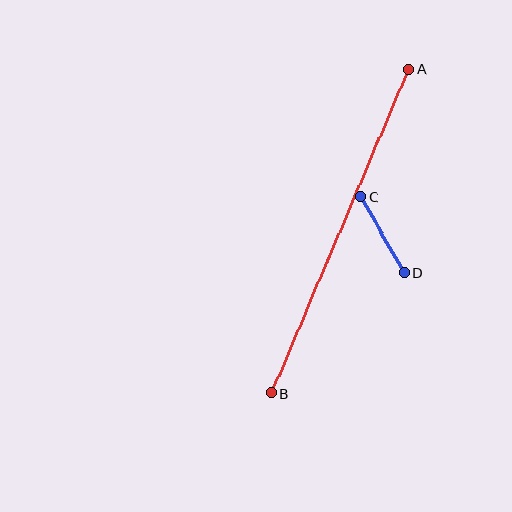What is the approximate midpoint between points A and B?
The midpoint is at approximately (340, 231) pixels.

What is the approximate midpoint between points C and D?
The midpoint is at approximately (382, 235) pixels.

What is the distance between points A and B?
The distance is approximately 351 pixels.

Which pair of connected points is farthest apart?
Points A and B are farthest apart.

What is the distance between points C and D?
The distance is approximately 87 pixels.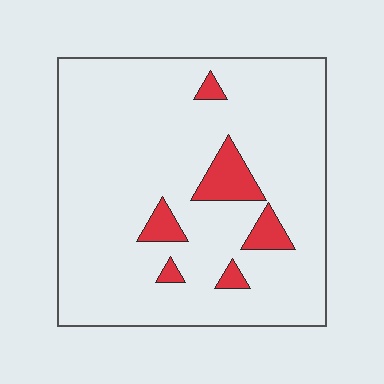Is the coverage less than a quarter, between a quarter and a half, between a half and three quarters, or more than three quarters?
Less than a quarter.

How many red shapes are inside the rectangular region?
6.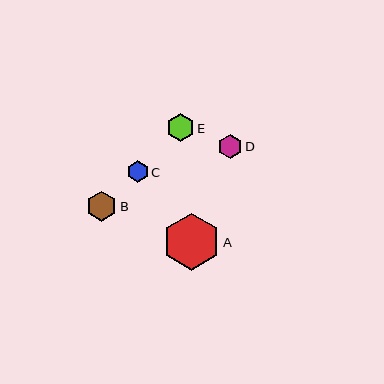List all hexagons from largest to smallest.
From largest to smallest: A, B, E, D, C.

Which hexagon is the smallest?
Hexagon C is the smallest with a size of approximately 21 pixels.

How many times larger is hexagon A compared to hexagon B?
Hexagon A is approximately 1.9 times the size of hexagon B.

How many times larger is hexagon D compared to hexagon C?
Hexagon D is approximately 1.1 times the size of hexagon C.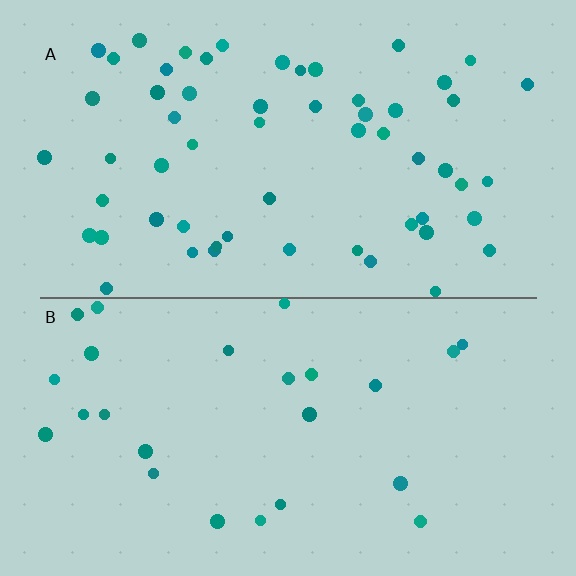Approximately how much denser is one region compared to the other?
Approximately 2.3× — region A over region B.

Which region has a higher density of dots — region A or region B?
A (the top).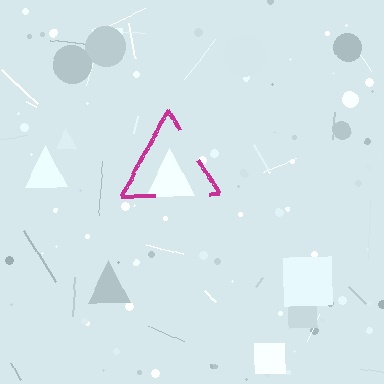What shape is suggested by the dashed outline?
The dashed outline suggests a triangle.